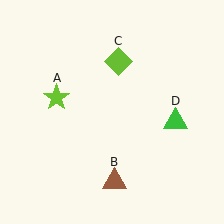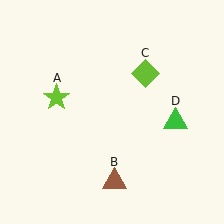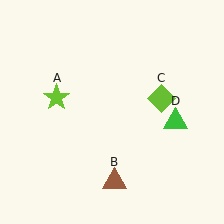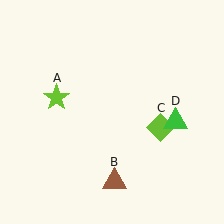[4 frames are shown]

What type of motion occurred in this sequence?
The lime diamond (object C) rotated clockwise around the center of the scene.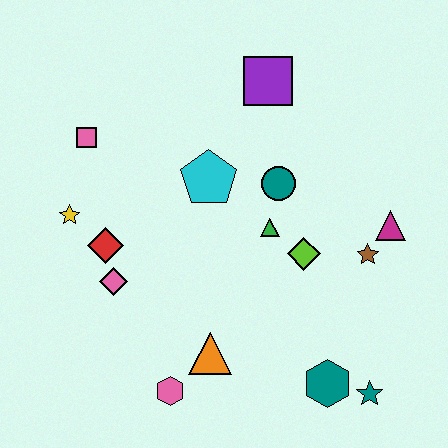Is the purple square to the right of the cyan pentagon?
Yes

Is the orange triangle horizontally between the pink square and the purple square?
Yes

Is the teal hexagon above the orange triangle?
No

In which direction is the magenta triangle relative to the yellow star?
The magenta triangle is to the right of the yellow star.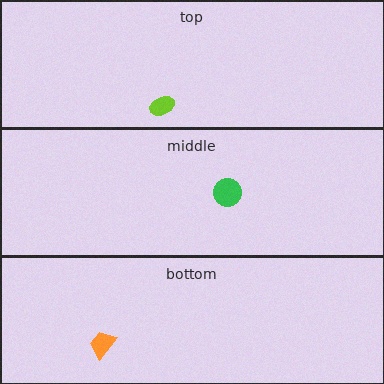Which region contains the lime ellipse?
The top region.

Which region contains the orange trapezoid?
The bottom region.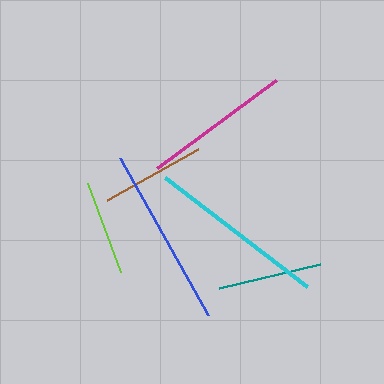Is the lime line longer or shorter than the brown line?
The brown line is longer than the lime line.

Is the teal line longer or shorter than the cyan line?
The cyan line is longer than the teal line.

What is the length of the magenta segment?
The magenta segment is approximately 148 pixels long.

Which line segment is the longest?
The blue line is the longest at approximately 180 pixels.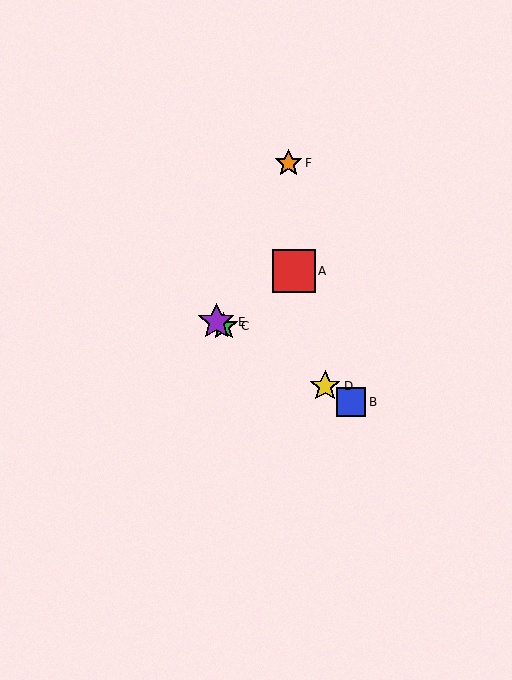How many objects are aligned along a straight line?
4 objects (B, C, D, E) are aligned along a straight line.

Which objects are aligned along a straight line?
Objects B, C, D, E are aligned along a straight line.